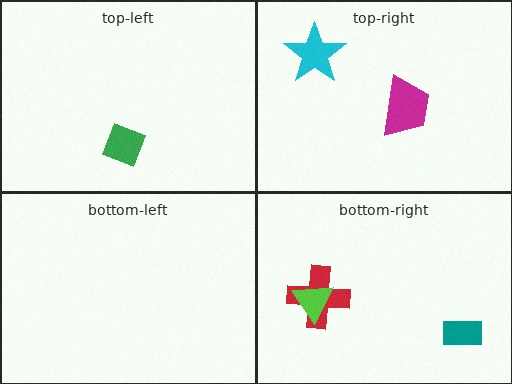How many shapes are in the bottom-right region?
3.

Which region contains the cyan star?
The top-right region.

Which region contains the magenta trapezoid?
The top-right region.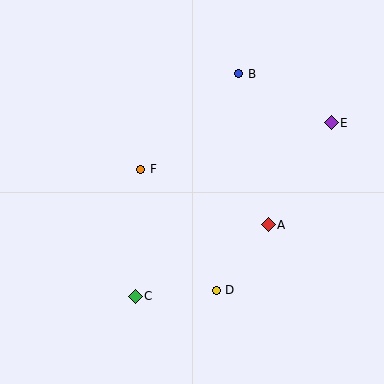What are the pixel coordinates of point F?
Point F is at (141, 169).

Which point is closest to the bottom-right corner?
Point D is closest to the bottom-right corner.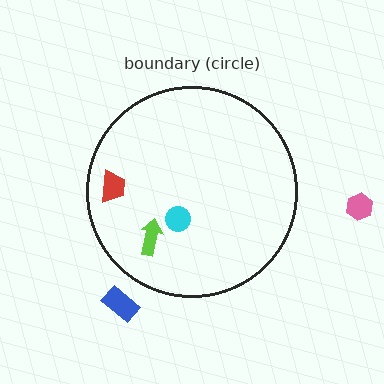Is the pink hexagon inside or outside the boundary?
Outside.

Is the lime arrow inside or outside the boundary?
Inside.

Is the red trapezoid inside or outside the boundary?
Inside.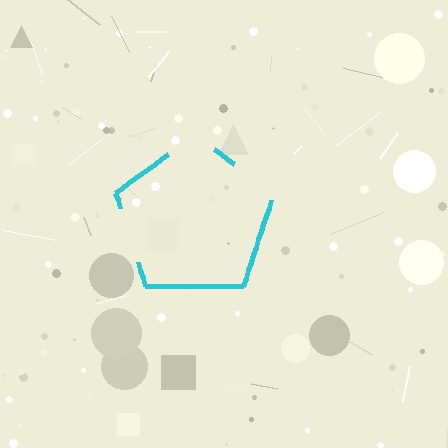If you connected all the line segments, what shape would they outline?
They would outline a pentagon.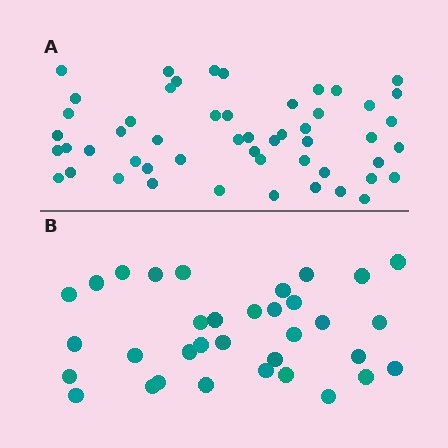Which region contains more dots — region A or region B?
Region A (the top region) has more dots.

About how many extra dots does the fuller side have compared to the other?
Region A has approximately 20 more dots than region B.